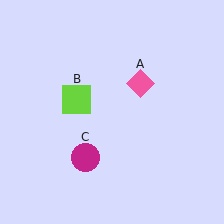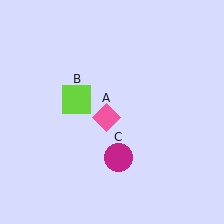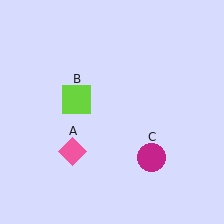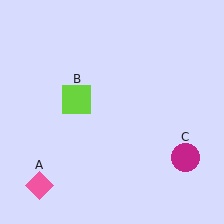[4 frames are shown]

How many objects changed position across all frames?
2 objects changed position: pink diamond (object A), magenta circle (object C).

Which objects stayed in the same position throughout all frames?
Lime square (object B) remained stationary.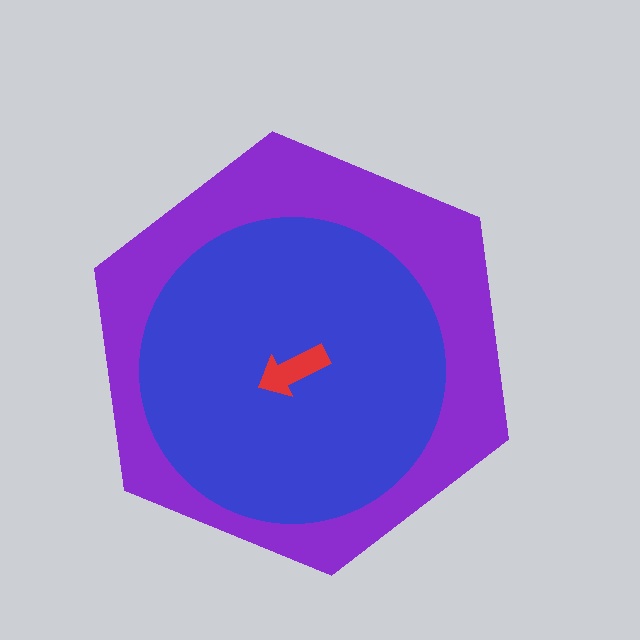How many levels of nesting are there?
3.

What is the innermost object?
The red arrow.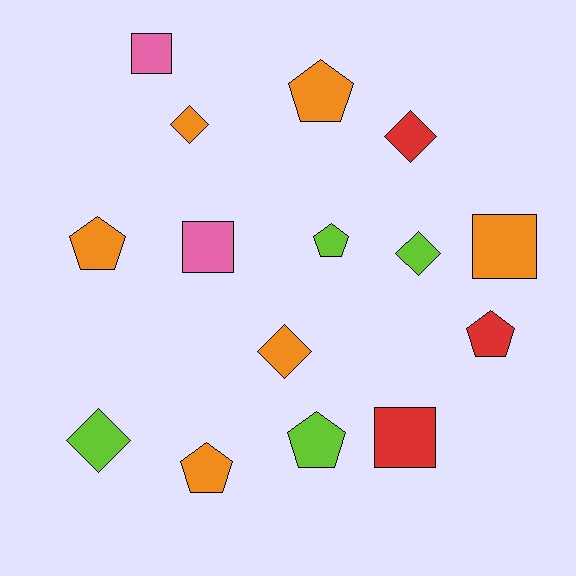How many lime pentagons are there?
There are 2 lime pentagons.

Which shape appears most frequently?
Pentagon, with 6 objects.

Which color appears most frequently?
Orange, with 6 objects.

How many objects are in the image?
There are 15 objects.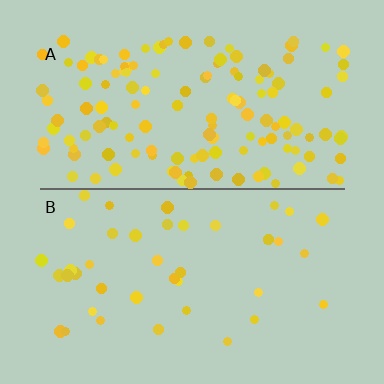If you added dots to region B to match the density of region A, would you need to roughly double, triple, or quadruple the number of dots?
Approximately triple.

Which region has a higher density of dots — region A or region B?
A (the top).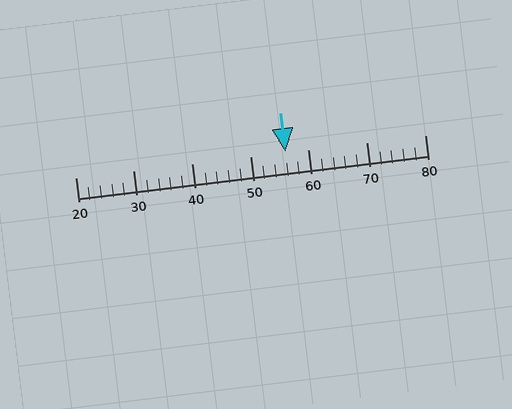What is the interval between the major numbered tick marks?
The major tick marks are spaced 10 units apart.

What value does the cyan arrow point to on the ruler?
The cyan arrow points to approximately 56.